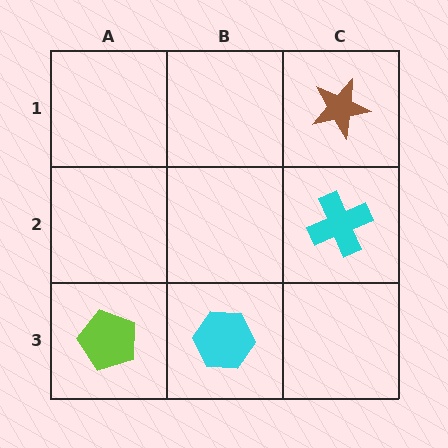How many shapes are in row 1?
1 shape.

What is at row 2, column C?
A cyan cross.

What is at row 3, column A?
A lime pentagon.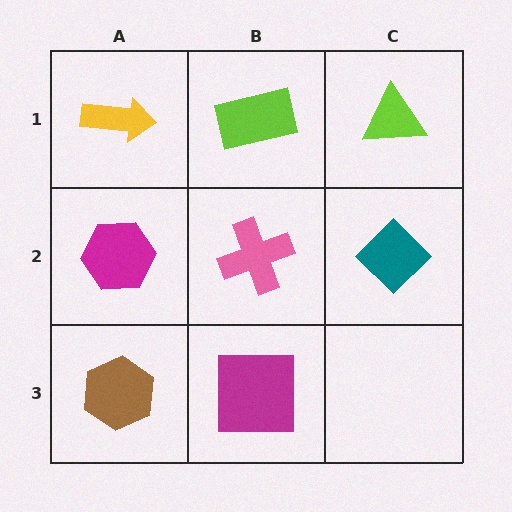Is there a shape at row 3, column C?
No, that cell is empty.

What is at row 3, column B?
A magenta square.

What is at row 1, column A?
A yellow arrow.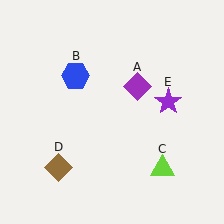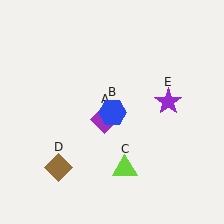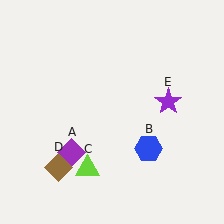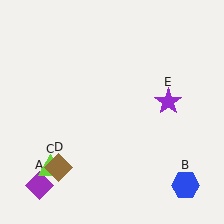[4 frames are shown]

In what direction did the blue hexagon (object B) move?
The blue hexagon (object B) moved down and to the right.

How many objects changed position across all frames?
3 objects changed position: purple diamond (object A), blue hexagon (object B), lime triangle (object C).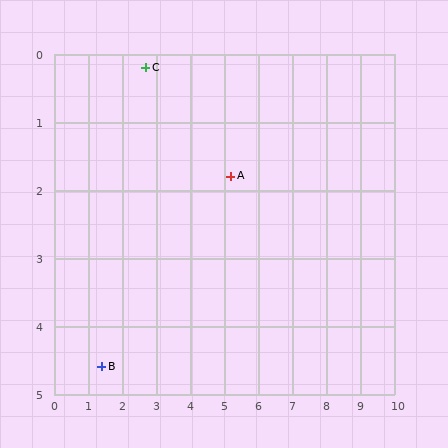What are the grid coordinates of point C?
Point C is at approximately (2.7, 0.2).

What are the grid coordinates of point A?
Point A is at approximately (5.2, 1.8).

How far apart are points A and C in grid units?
Points A and C are about 3.0 grid units apart.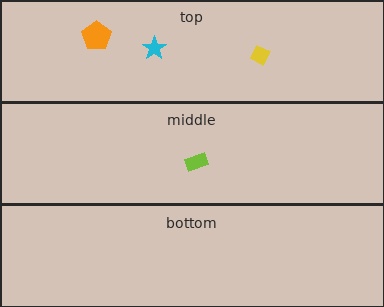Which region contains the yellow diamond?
The top region.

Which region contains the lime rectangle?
The middle region.